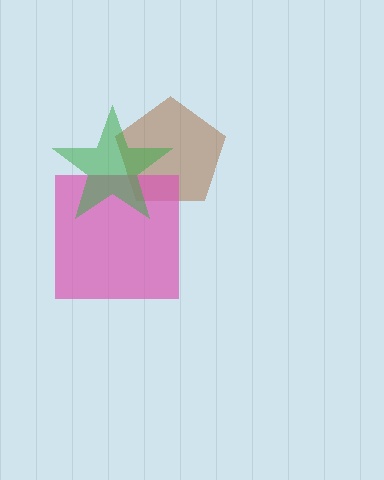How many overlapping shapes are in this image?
There are 3 overlapping shapes in the image.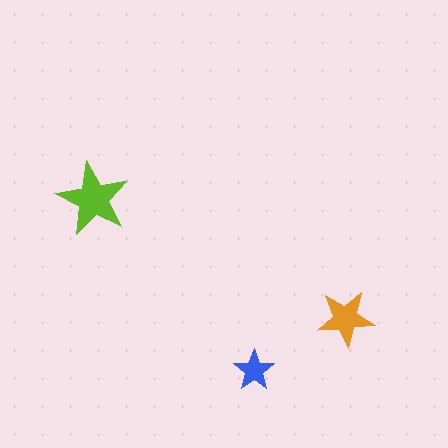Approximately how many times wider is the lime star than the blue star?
About 2 times wider.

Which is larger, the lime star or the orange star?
The lime one.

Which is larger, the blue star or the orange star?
The orange one.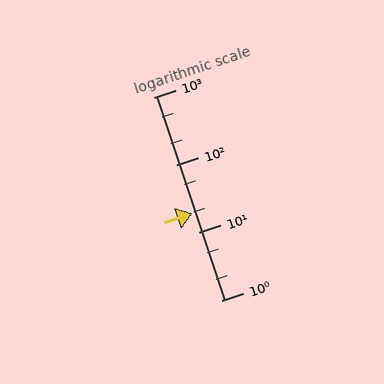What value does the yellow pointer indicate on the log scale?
The pointer indicates approximately 19.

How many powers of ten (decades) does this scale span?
The scale spans 3 decades, from 1 to 1000.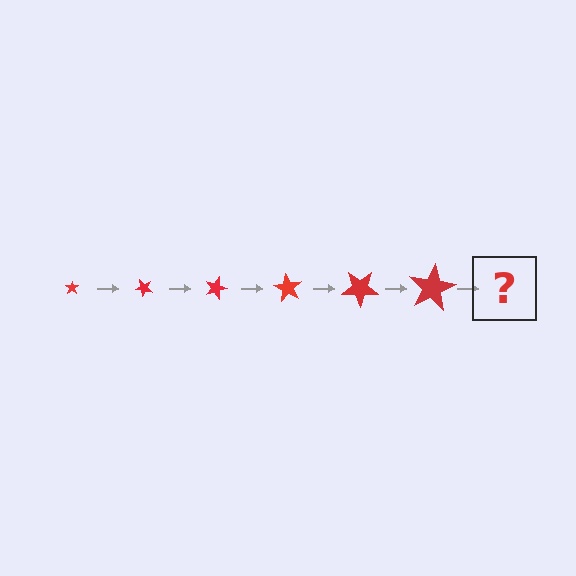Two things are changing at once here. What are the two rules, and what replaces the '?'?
The two rules are that the star grows larger each step and it rotates 45 degrees each step. The '?' should be a star, larger than the previous one and rotated 270 degrees from the start.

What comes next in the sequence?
The next element should be a star, larger than the previous one and rotated 270 degrees from the start.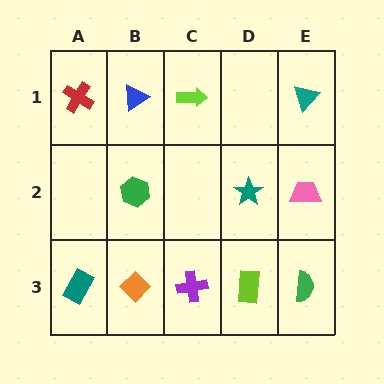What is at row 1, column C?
A lime arrow.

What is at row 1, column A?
A red cross.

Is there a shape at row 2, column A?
No, that cell is empty.